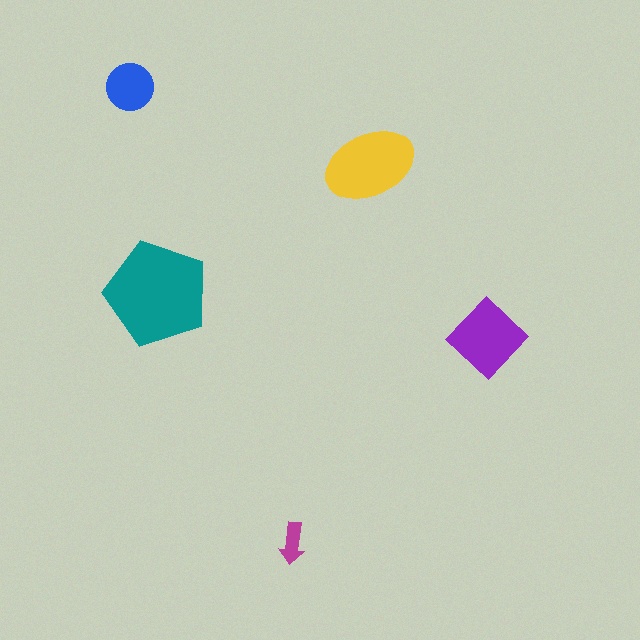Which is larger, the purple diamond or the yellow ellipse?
The yellow ellipse.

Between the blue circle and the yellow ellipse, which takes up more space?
The yellow ellipse.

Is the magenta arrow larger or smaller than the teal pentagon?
Smaller.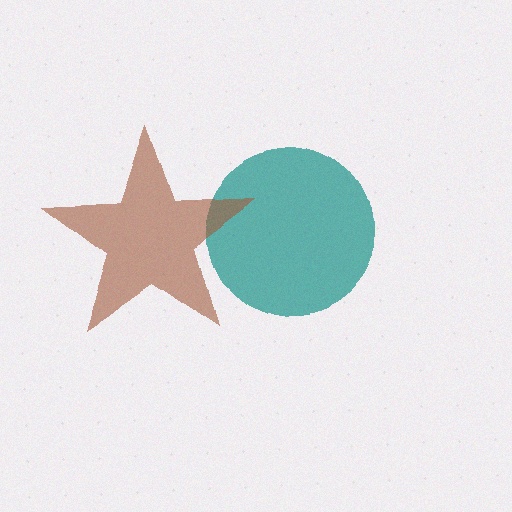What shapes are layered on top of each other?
The layered shapes are: a teal circle, a brown star.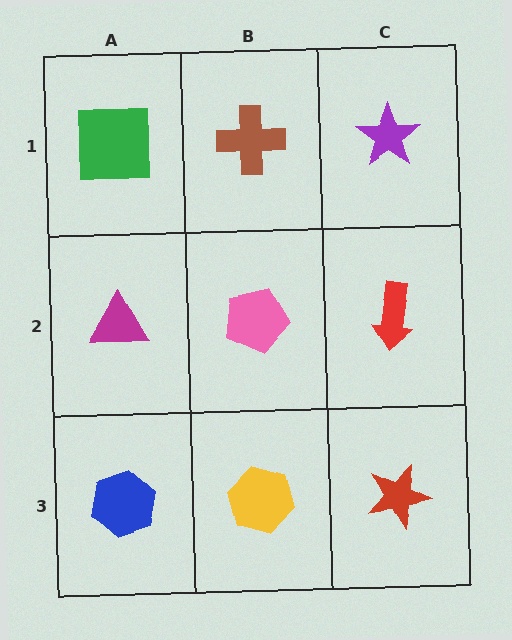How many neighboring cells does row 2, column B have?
4.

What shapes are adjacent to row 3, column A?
A magenta triangle (row 2, column A), a yellow hexagon (row 3, column B).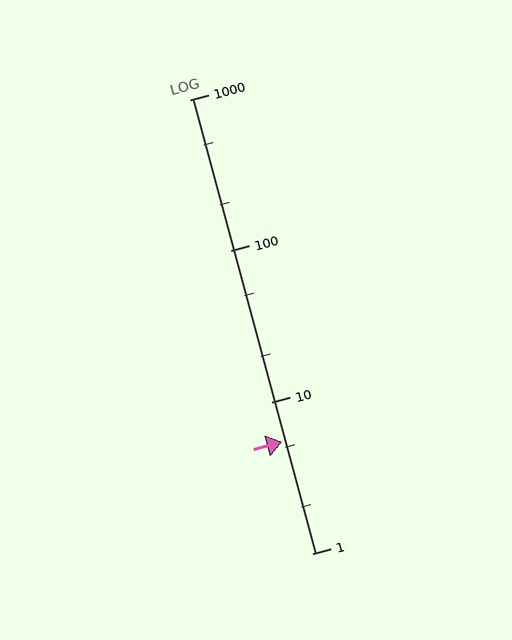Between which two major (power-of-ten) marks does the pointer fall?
The pointer is between 1 and 10.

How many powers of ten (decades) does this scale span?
The scale spans 3 decades, from 1 to 1000.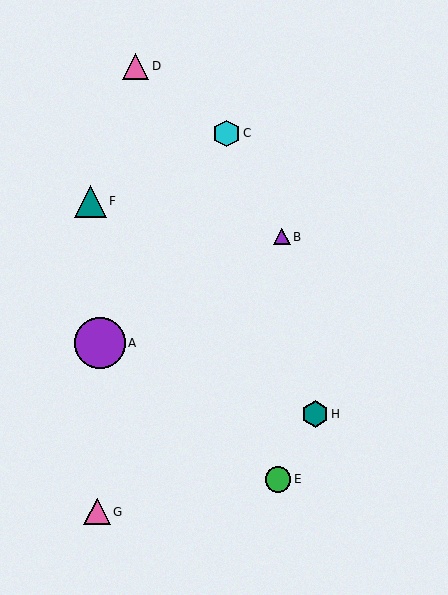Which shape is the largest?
The purple circle (labeled A) is the largest.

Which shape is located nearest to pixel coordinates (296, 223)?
The purple triangle (labeled B) at (282, 237) is nearest to that location.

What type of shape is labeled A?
Shape A is a purple circle.